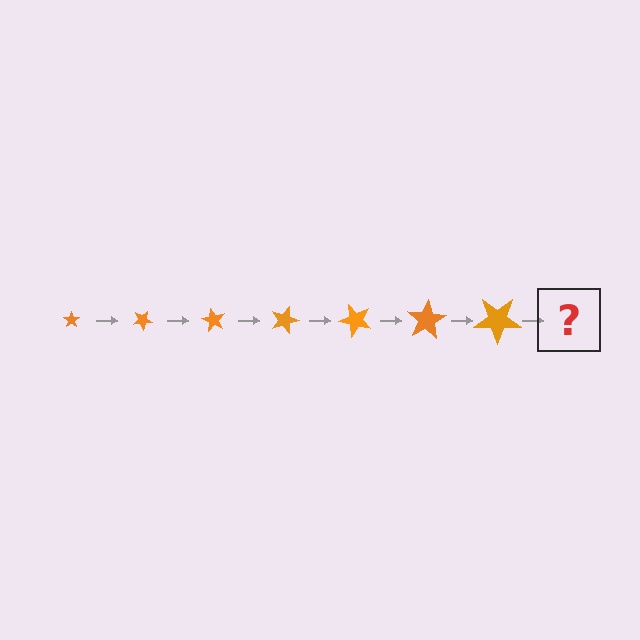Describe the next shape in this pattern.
It should be a star, larger than the previous one and rotated 210 degrees from the start.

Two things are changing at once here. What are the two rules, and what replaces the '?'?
The two rules are that the star grows larger each step and it rotates 30 degrees each step. The '?' should be a star, larger than the previous one and rotated 210 degrees from the start.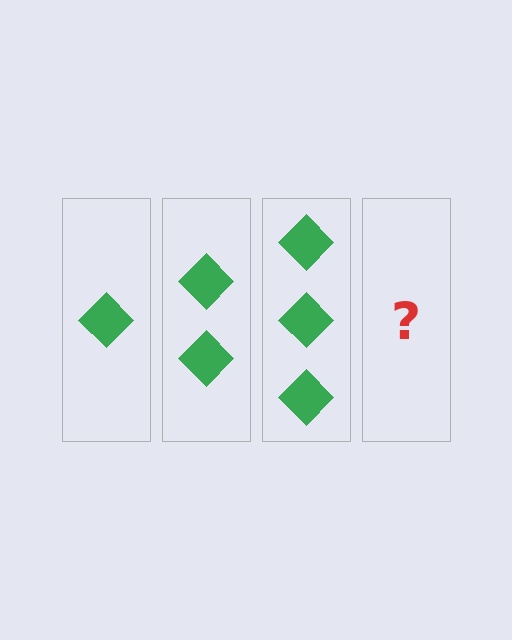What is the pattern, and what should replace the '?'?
The pattern is that each step adds one more diamond. The '?' should be 4 diamonds.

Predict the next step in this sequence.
The next step is 4 diamonds.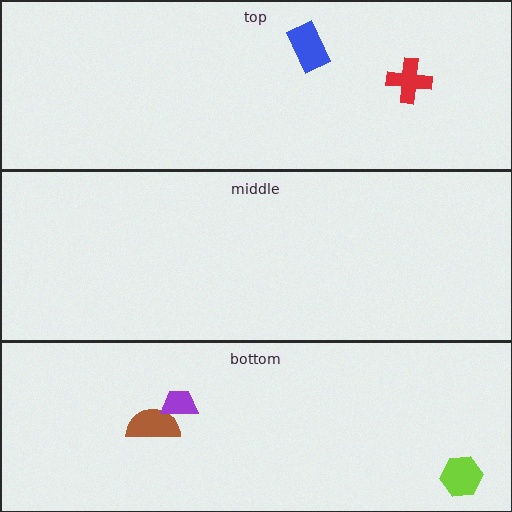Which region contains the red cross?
The top region.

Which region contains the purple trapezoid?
The bottom region.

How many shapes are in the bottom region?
3.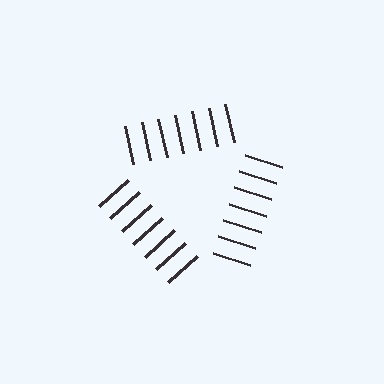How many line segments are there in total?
21 — 7 along each of the 3 edges.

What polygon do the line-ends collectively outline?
An illusory triangle — the line segments terminate on its edges but no continuous stroke is drawn.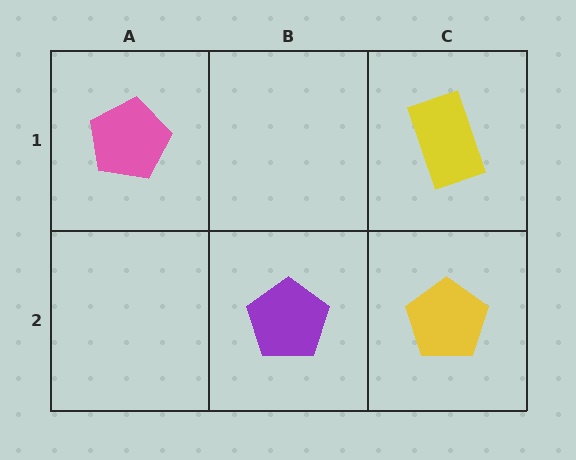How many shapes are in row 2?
2 shapes.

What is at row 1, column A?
A pink pentagon.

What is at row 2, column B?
A purple pentagon.